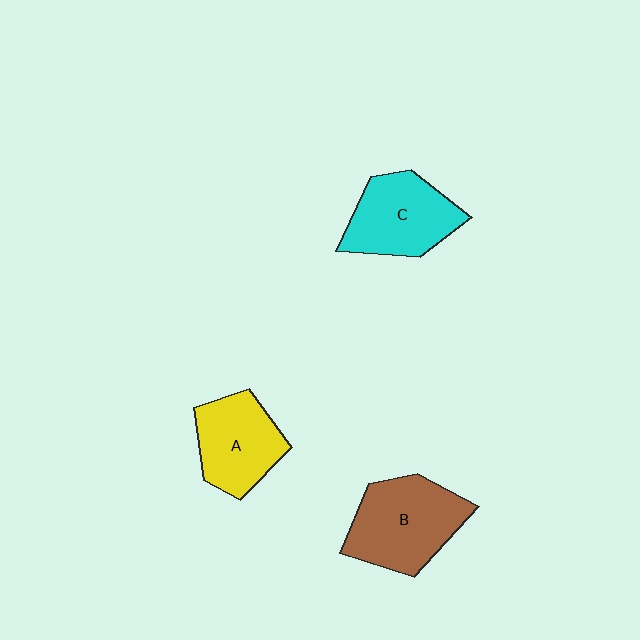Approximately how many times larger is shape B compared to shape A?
Approximately 1.3 times.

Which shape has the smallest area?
Shape A (yellow).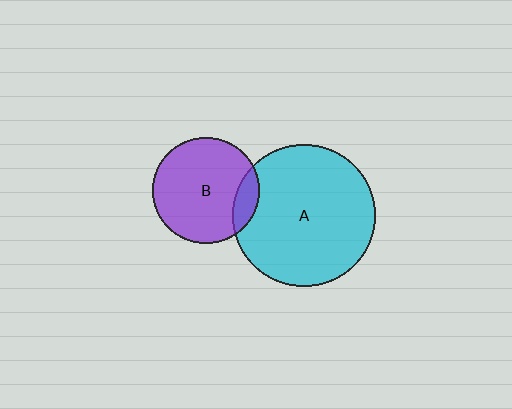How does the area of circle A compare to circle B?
Approximately 1.8 times.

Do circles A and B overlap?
Yes.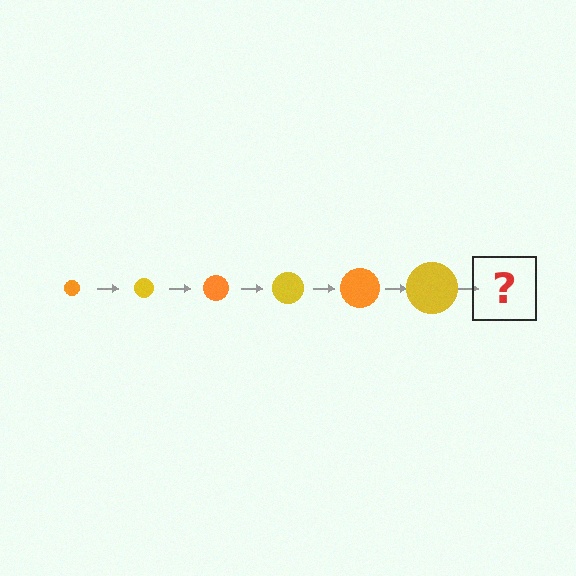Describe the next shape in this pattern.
It should be an orange circle, larger than the previous one.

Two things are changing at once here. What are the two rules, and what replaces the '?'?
The two rules are that the circle grows larger each step and the color cycles through orange and yellow. The '?' should be an orange circle, larger than the previous one.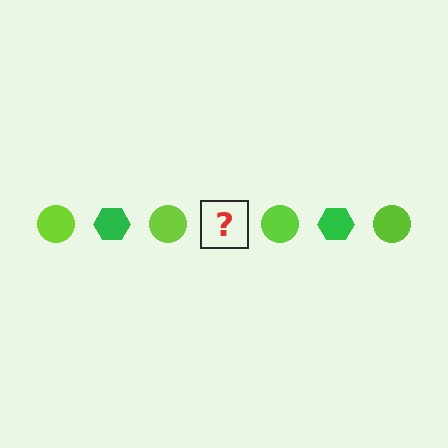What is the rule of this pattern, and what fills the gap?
The rule is that the pattern alternates between lime circle and green hexagon. The gap should be filled with a green hexagon.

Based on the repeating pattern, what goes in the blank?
The blank should be a green hexagon.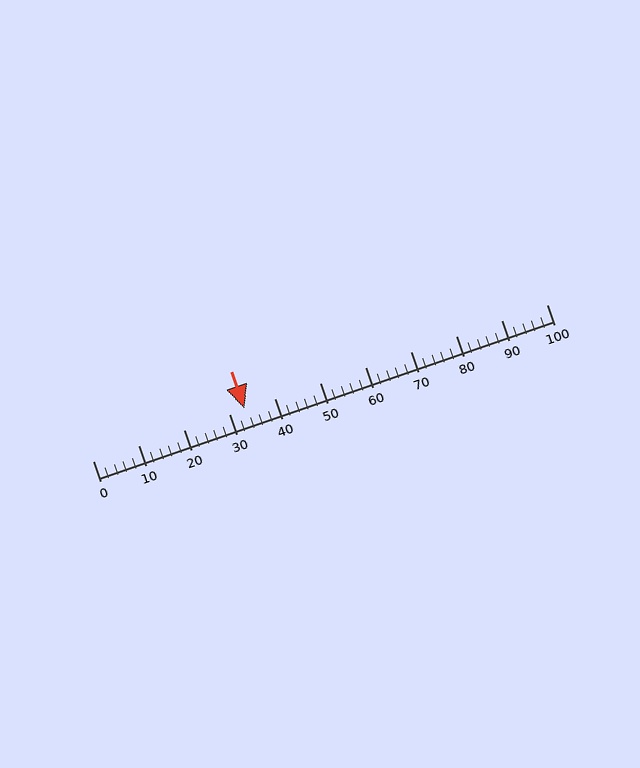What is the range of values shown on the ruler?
The ruler shows values from 0 to 100.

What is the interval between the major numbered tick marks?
The major tick marks are spaced 10 units apart.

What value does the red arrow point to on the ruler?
The red arrow points to approximately 34.